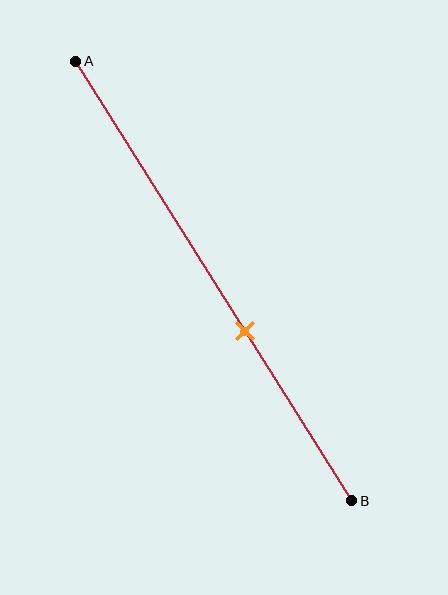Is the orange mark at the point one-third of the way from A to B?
No, the mark is at about 60% from A, not at the 33% one-third point.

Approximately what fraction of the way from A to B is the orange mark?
The orange mark is approximately 60% of the way from A to B.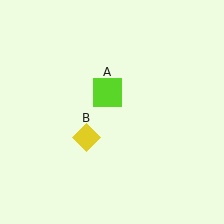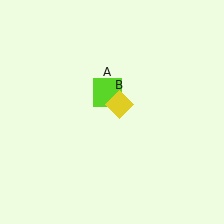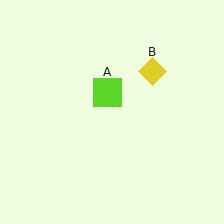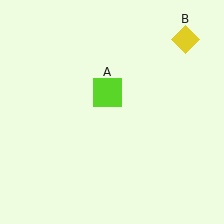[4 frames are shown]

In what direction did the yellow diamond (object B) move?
The yellow diamond (object B) moved up and to the right.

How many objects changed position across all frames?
1 object changed position: yellow diamond (object B).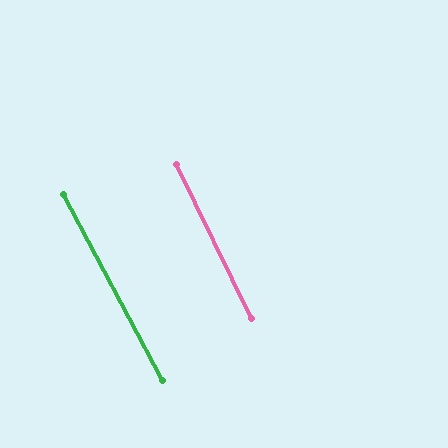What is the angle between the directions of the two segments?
Approximately 2 degrees.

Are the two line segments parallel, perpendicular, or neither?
Parallel — their directions differ by only 2.0°.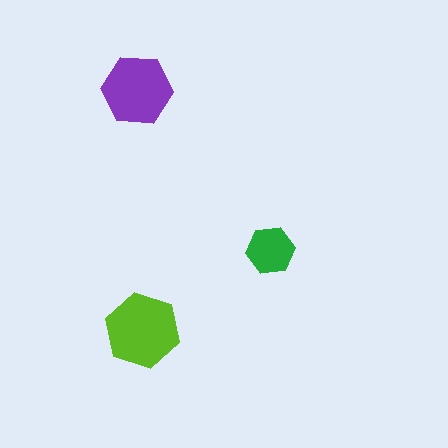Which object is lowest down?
The lime hexagon is bottommost.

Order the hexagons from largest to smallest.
the lime one, the purple one, the green one.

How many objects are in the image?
There are 3 objects in the image.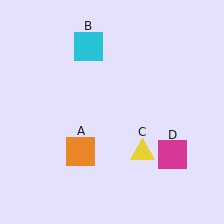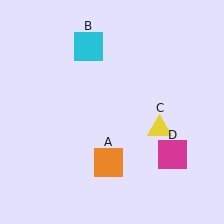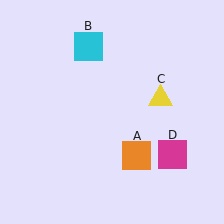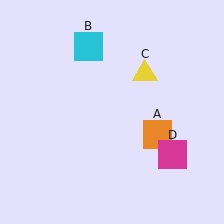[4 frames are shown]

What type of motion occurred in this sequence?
The orange square (object A), yellow triangle (object C) rotated counterclockwise around the center of the scene.